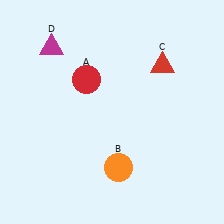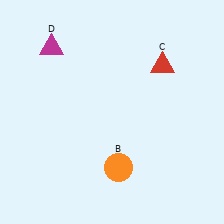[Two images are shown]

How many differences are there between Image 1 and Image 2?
There is 1 difference between the two images.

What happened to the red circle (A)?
The red circle (A) was removed in Image 2. It was in the top-left area of Image 1.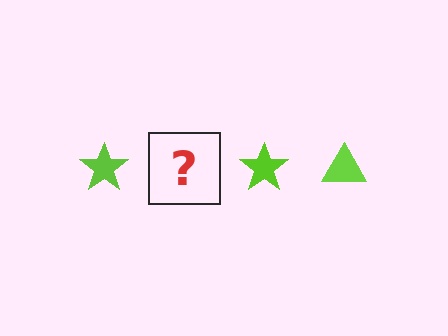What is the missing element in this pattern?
The missing element is a lime triangle.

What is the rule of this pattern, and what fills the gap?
The rule is that the pattern cycles through star, triangle shapes in lime. The gap should be filled with a lime triangle.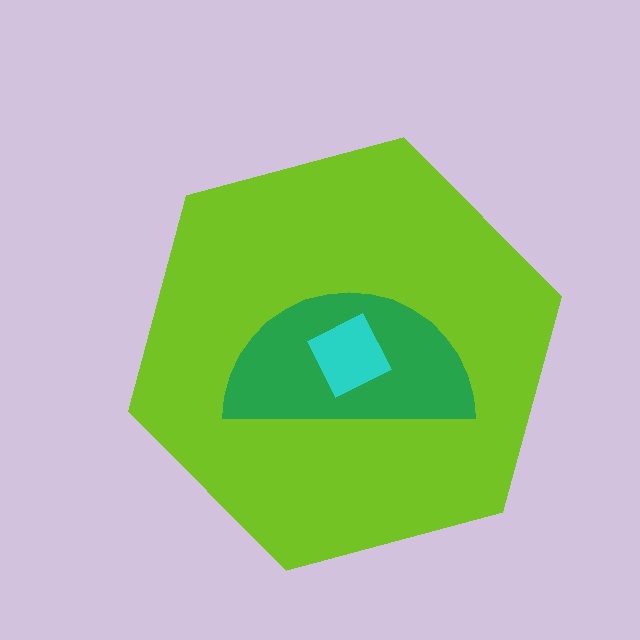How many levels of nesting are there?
3.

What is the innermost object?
The cyan square.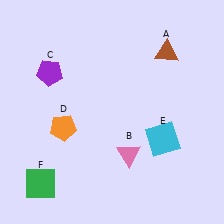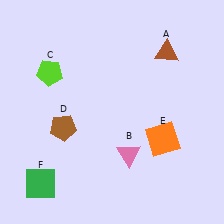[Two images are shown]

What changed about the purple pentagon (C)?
In Image 1, C is purple. In Image 2, it changed to lime.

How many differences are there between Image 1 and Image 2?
There are 3 differences between the two images.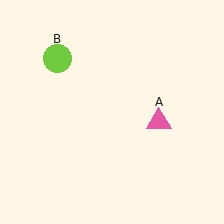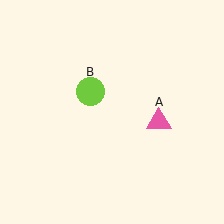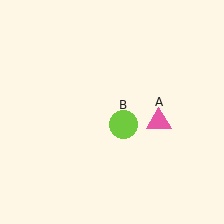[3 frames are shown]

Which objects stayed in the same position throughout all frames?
Pink triangle (object A) remained stationary.